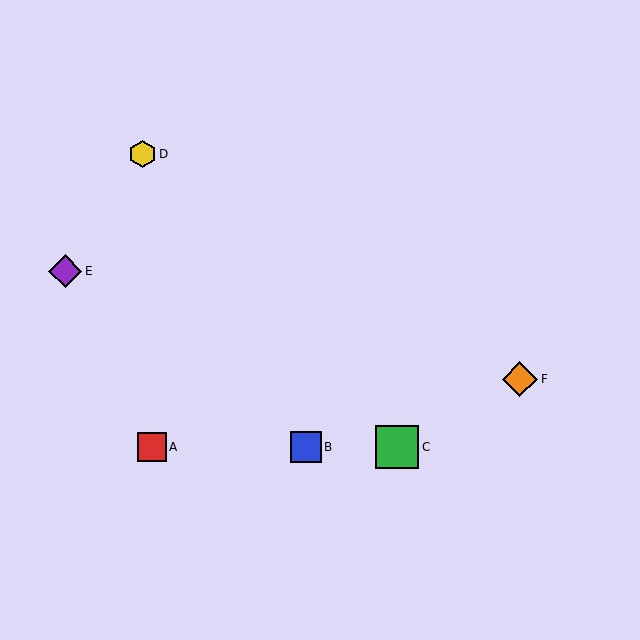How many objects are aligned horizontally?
3 objects (A, B, C) are aligned horizontally.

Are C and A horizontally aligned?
Yes, both are at y≈447.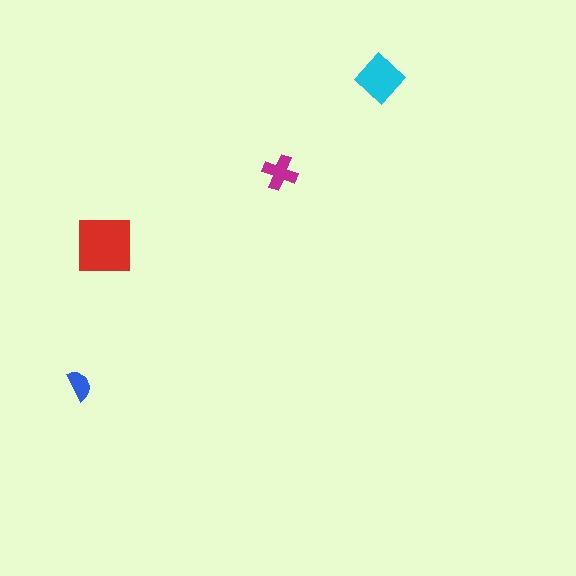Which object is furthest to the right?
The cyan diamond is rightmost.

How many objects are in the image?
There are 4 objects in the image.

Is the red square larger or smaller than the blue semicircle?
Larger.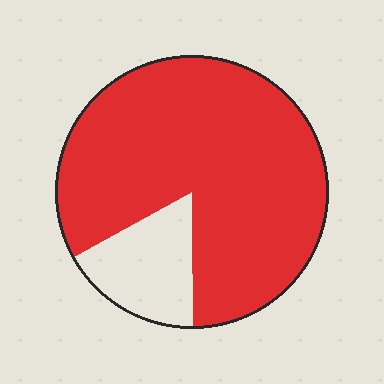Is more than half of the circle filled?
Yes.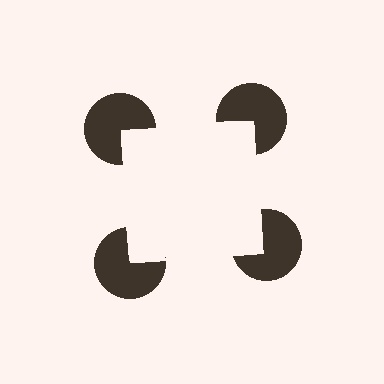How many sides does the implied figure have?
4 sides.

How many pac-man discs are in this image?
There are 4 — one at each vertex of the illusory square.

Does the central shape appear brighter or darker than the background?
It typically appears slightly brighter than the background, even though no actual brightness change is drawn.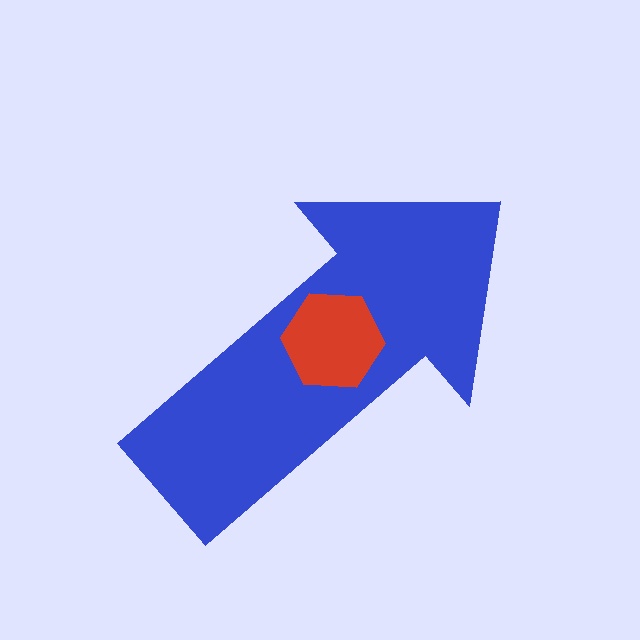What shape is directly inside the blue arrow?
The red hexagon.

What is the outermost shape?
The blue arrow.